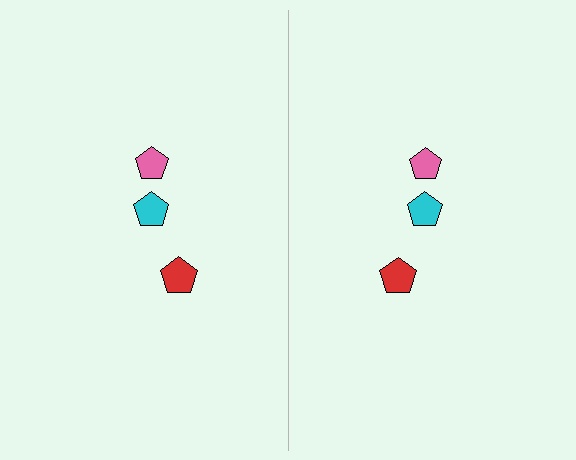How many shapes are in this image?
There are 6 shapes in this image.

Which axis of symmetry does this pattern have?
The pattern has a vertical axis of symmetry running through the center of the image.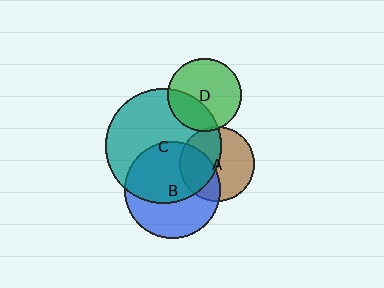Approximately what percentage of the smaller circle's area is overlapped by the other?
Approximately 35%.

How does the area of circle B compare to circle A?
Approximately 1.6 times.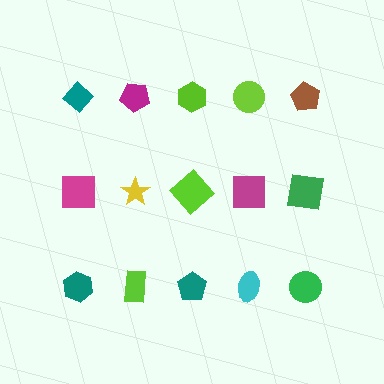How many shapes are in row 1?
5 shapes.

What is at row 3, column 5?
A green circle.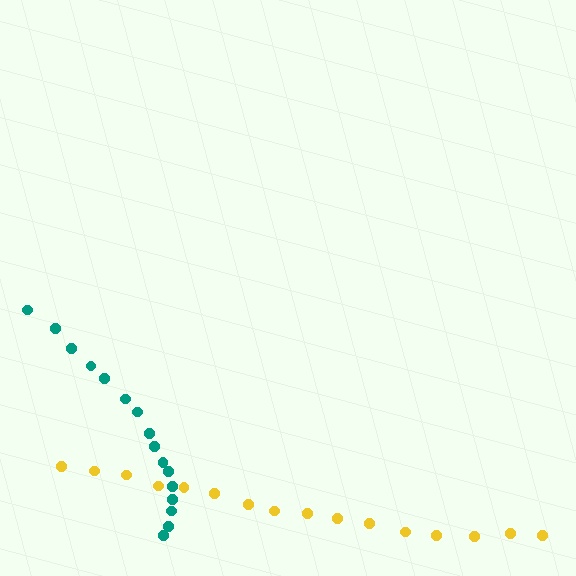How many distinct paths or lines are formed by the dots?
There are 2 distinct paths.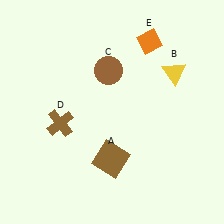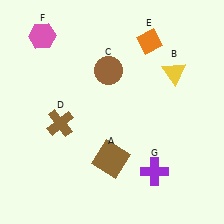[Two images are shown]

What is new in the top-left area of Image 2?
A pink hexagon (F) was added in the top-left area of Image 2.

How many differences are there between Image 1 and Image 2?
There are 2 differences between the two images.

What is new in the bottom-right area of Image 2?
A purple cross (G) was added in the bottom-right area of Image 2.